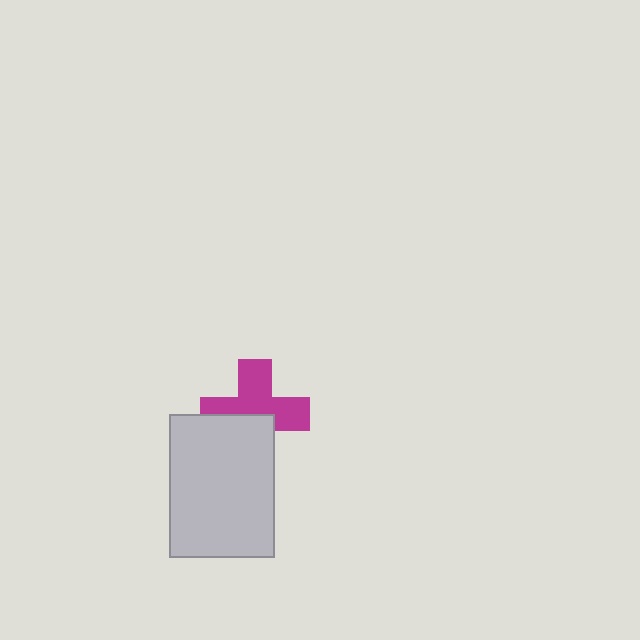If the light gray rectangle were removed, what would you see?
You would see the complete magenta cross.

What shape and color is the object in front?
The object in front is a light gray rectangle.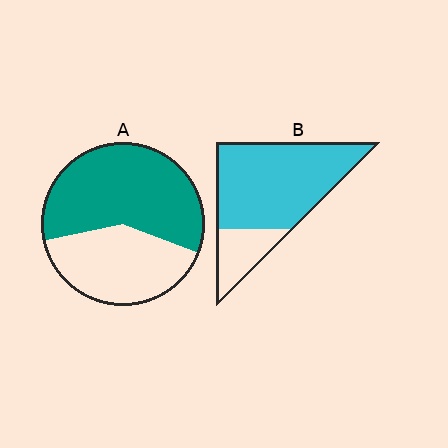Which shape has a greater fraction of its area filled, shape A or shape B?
Shape B.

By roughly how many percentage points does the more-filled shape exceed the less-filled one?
By roughly 20 percentage points (B over A).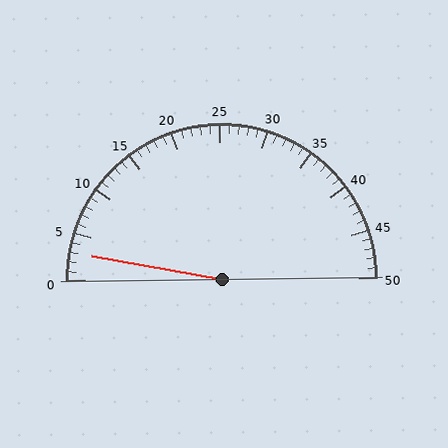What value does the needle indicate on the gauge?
The needle indicates approximately 3.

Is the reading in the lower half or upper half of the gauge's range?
The reading is in the lower half of the range (0 to 50).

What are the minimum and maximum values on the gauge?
The gauge ranges from 0 to 50.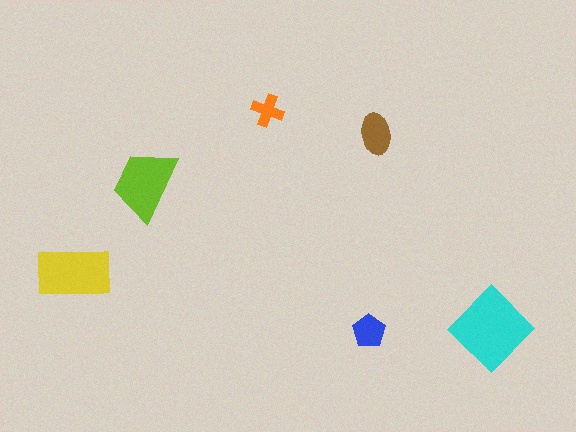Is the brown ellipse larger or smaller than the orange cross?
Larger.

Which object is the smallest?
The orange cross.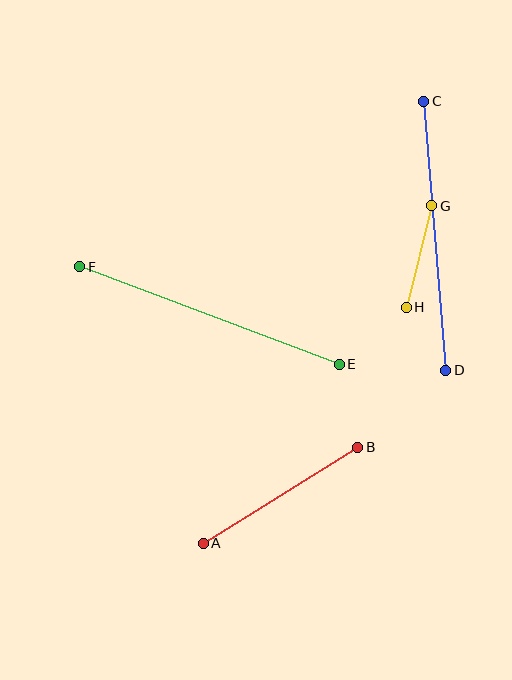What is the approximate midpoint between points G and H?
The midpoint is at approximately (419, 256) pixels.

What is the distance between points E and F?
The distance is approximately 277 pixels.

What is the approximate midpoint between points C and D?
The midpoint is at approximately (435, 236) pixels.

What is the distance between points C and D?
The distance is approximately 270 pixels.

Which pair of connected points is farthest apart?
Points E and F are farthest apart.